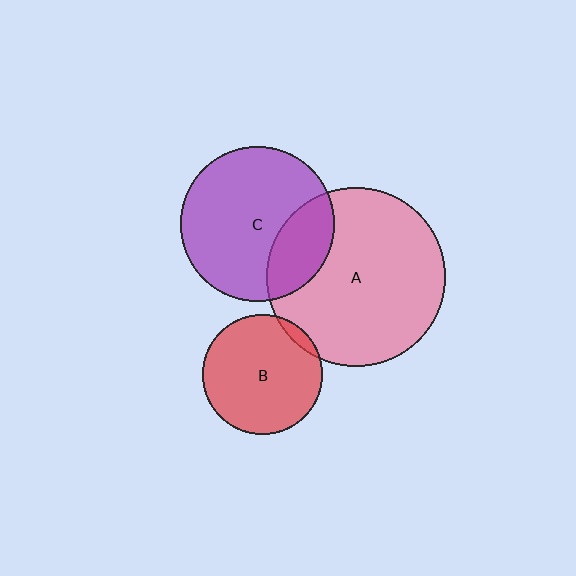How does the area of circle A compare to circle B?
Approximately 2.2 times.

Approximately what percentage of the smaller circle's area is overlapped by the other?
Approximately 25%.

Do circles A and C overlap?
Yes.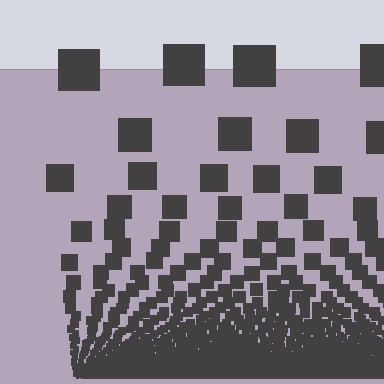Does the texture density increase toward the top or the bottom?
Density increases toward the bottom.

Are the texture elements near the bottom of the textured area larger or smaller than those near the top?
Smaller. The gradient is inverted — elements near the bottom are smaller and denser.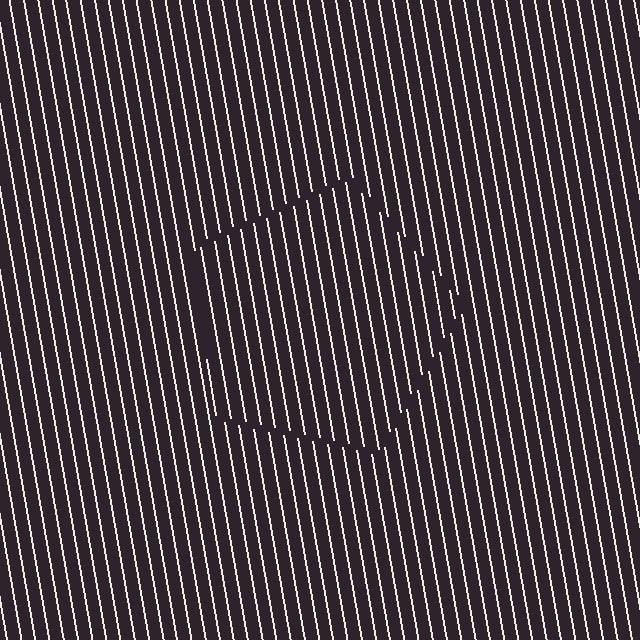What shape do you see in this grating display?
An illusory pentagon. The interior of the shape contains the same grating, shifted by half a period — the contour is defined by the phase discontinuity where line-ends from the inner and outer gratings abut.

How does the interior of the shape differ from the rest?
The interior of the shape contains the same grating, shifted by half a period — the contour is defined by the phase discontinuity where line-ends from the inner and outer gratings abut.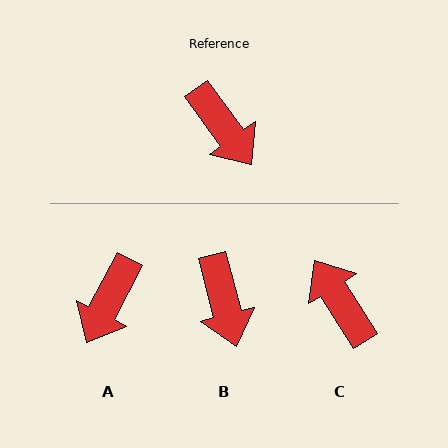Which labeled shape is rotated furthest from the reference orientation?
C, about 176 degrees away.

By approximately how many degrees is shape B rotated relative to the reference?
Approximately 21 degrees clockwise.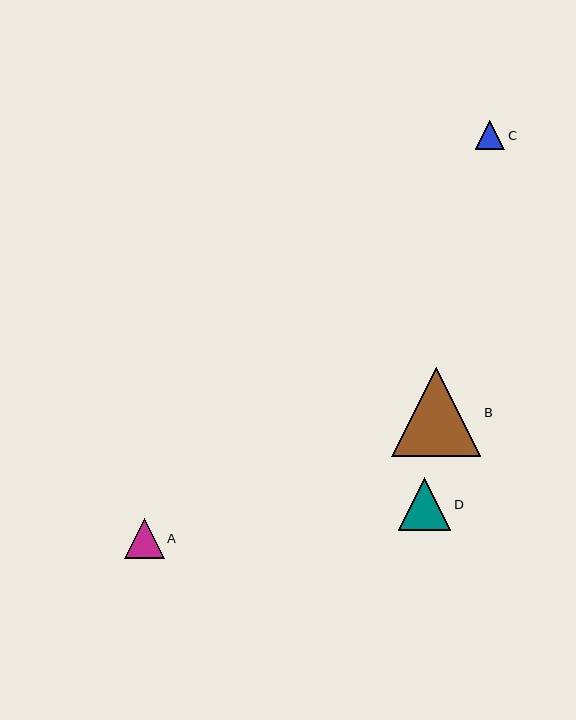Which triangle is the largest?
Triangle B is the largest with a size of approximately 89 pixels.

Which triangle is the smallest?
Triangle C is the smallest with a size of approximately 30 pixels.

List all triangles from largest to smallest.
From largest to smallest: B, D, A, C.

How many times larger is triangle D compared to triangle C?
Triangle D is approximately 1.8 times the size of triangle C.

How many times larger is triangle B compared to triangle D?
Triangle B is approximately 1.7 times the size of triangle D.